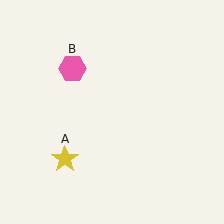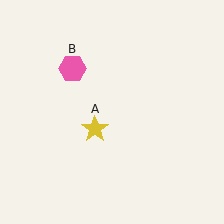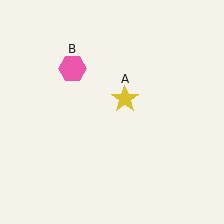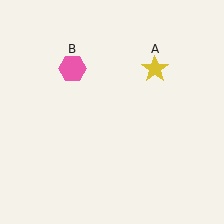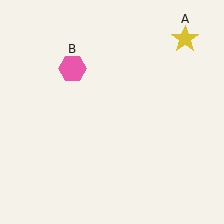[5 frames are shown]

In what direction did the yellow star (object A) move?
The yellow star (object A) moved up and to the right.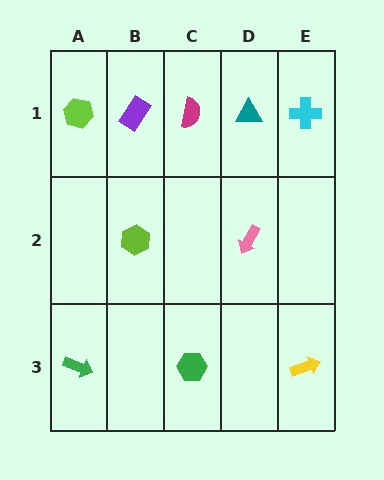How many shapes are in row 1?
5 shapes.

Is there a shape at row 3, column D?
No, that cell is empty.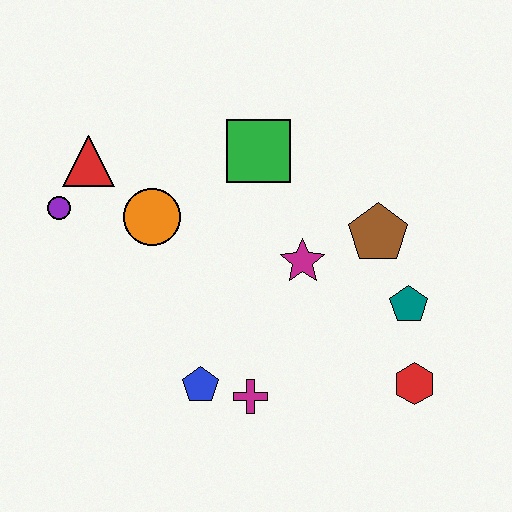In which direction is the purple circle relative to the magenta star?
The purple circle is to the left of the magenta star.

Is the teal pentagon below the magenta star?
Yes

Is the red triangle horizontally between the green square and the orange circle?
No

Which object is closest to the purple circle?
The red triangle is closest to the purple circle.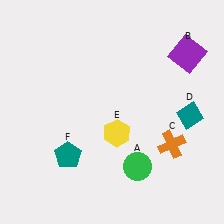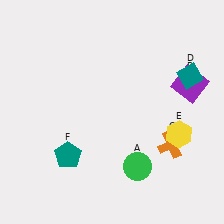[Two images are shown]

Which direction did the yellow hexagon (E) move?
The yellow hexagon (E) moved right.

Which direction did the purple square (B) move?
The purple square (B) moved down.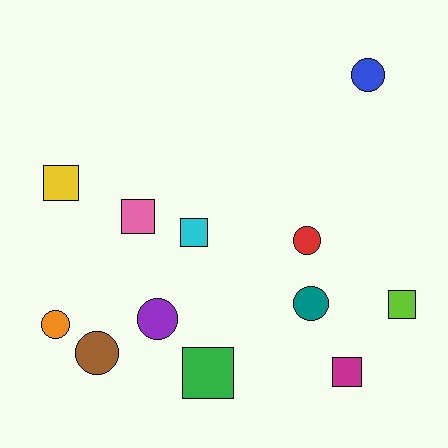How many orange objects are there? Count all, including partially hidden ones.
There is 1 orange object.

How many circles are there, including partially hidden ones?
There are 6 circles.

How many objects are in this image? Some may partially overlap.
There are 12 objects.